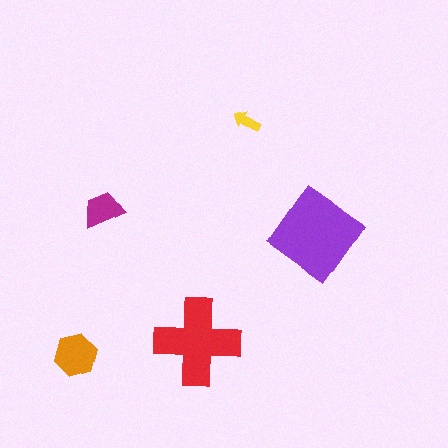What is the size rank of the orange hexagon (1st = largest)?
3rd.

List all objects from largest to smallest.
The purple diamond, the red cross, the orange hexagon, the magenta trapezoid, the yellow arrow.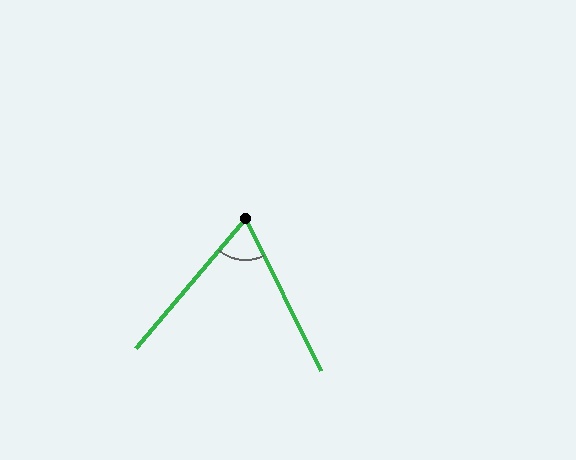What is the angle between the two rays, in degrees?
Approximately 67 degrees.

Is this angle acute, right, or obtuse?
It is acute.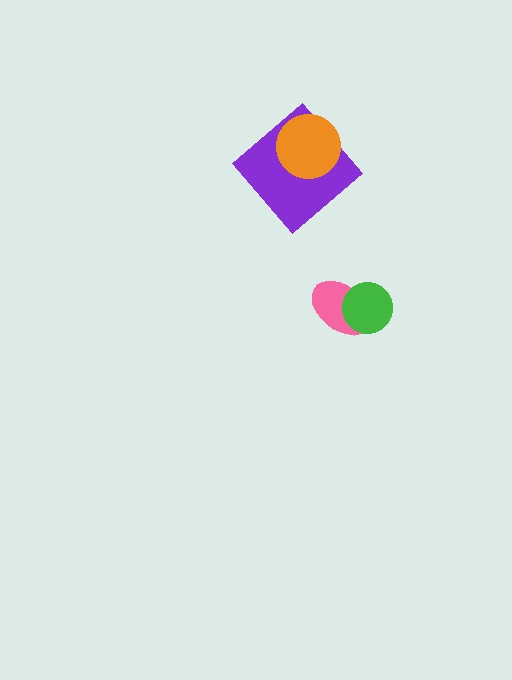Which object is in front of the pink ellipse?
The green circle is in front of the pink ellipse.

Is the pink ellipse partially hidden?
Yes, it is partially covered by another shape.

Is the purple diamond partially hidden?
Yes, it is partially covered by another shape.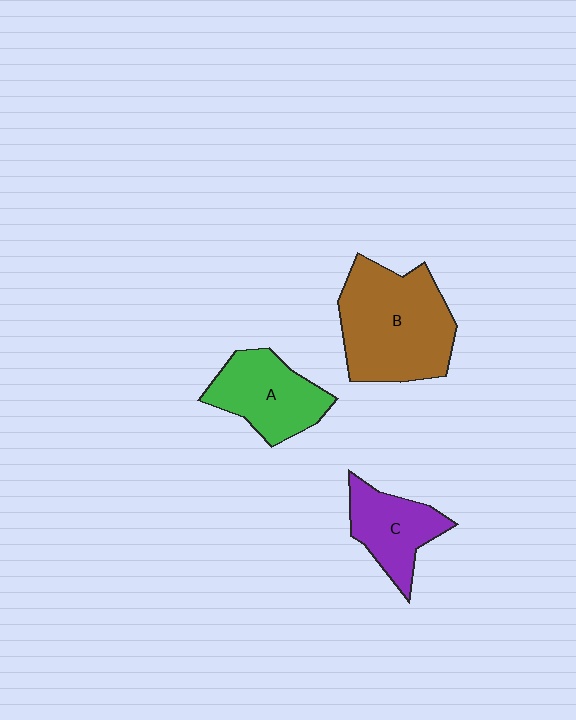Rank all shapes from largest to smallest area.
From largest to smallest: B (brown), A (green), C (purple).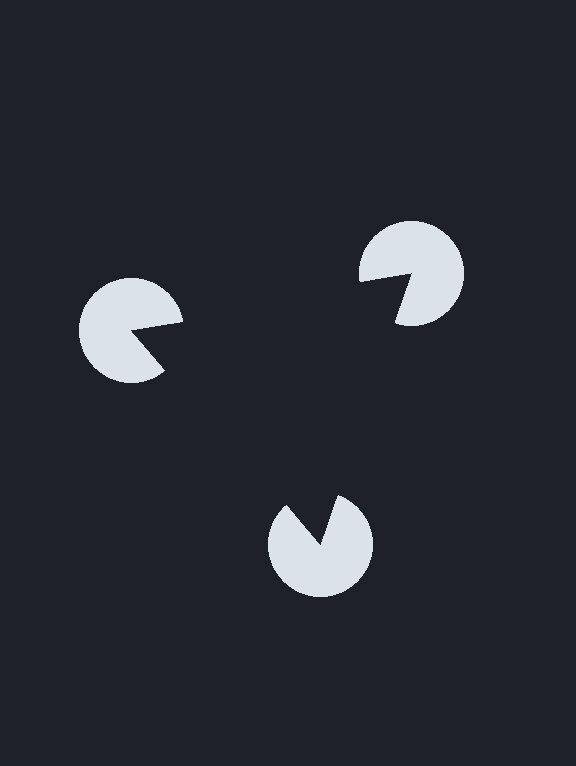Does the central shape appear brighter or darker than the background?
It typically appears slightly darker than the background, even though no actual brightness change is drawn.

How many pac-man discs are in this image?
There are 3 — one at each vertex of the illusory triangle.